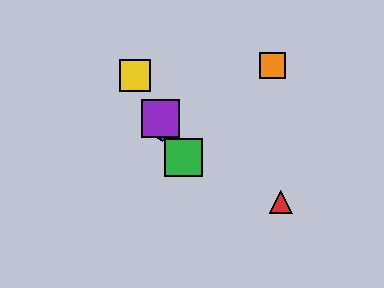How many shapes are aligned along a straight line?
4 shapes (the blue hexagon, the green square, the yellow square, the purple square) are aligned along a straight line.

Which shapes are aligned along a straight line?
The blue hexagon, the green square, the yellow square, the purple square are aligned along a straight line.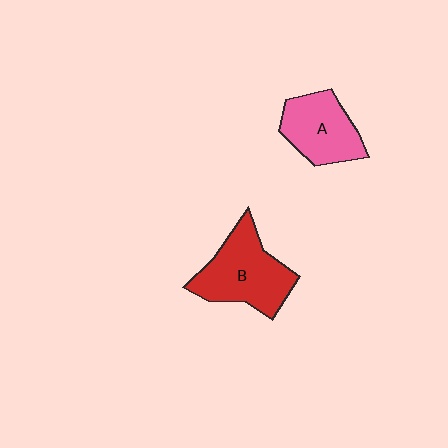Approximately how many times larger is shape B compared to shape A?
Approximately 1.3 times.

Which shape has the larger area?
Shape B (red).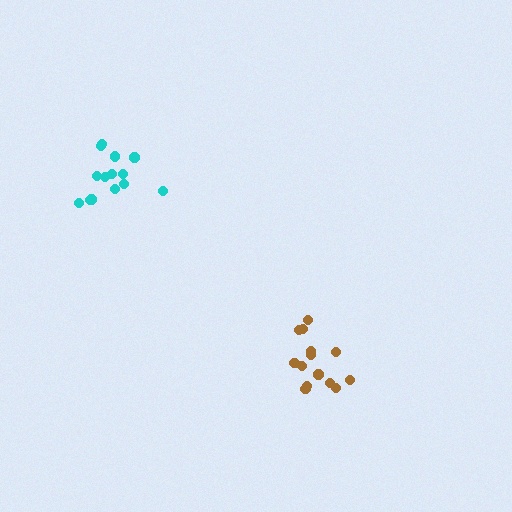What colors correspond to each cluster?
The clusters are colored: brown, cyan.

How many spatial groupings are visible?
There are 2 spatial groupings.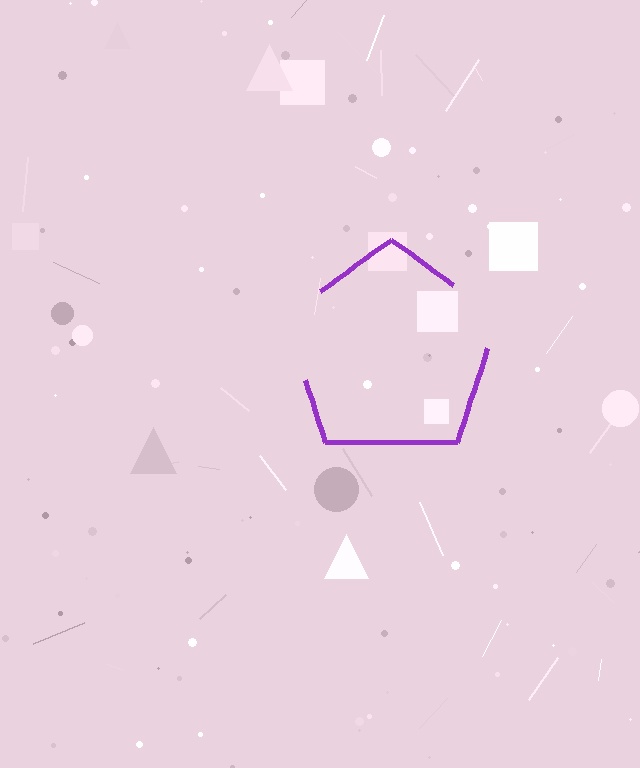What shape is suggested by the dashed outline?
The dashed outline suggests a pentagon.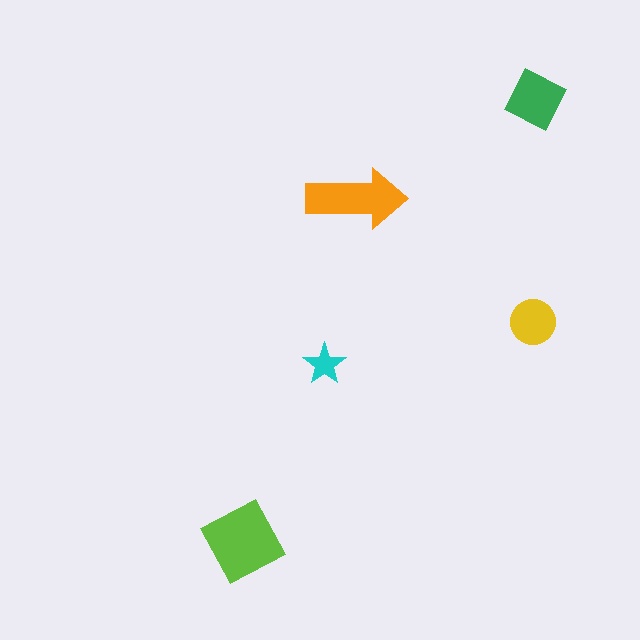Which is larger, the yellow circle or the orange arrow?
The orange arrow.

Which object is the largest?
The lime diamond.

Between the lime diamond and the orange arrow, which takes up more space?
The lime diamond.